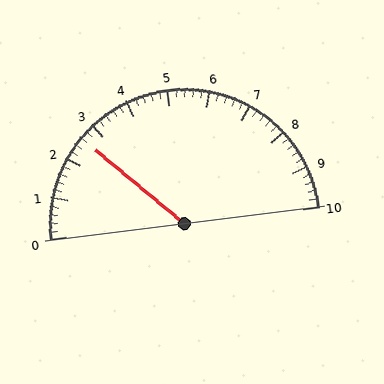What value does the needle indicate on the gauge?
The needle indicates approximately 2.6.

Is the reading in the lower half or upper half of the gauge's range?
The reading is in the lower half of the range (0 to 10).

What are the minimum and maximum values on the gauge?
The gauge ranges from 0 to 10.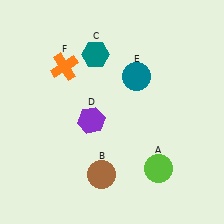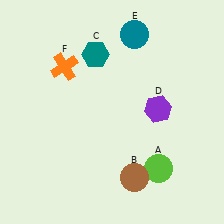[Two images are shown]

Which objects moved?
The objects that moved are: the brown circle (B), the purple hexagon (D), the teal circle (E).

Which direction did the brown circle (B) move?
The brown circle (B) moved right.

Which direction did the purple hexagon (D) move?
The purple hexagon (D) moved right.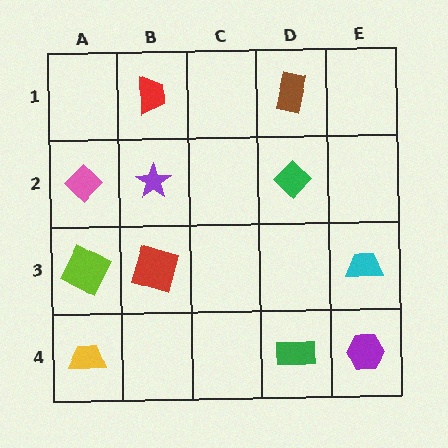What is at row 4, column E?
A purple hexagon.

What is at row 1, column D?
A brown rectangle.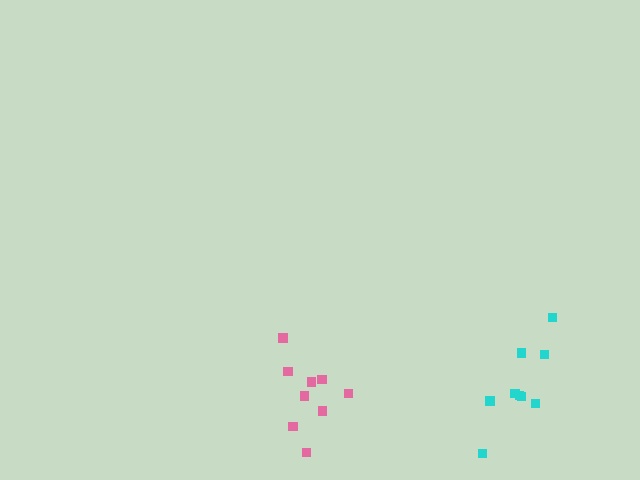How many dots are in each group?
Group 1: 9 dots, Group 2: 9 dots (18 total).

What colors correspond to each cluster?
The clusters are colored: cyan, pink.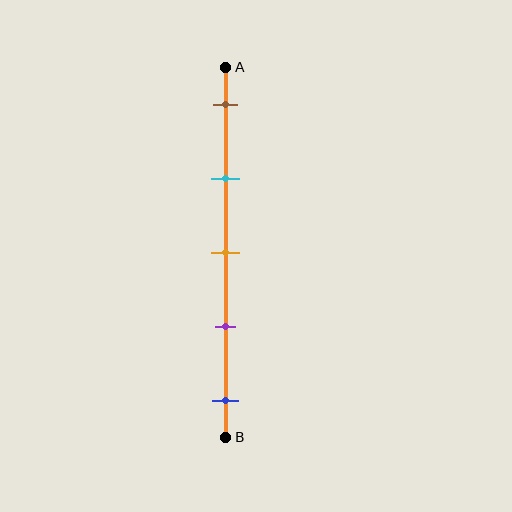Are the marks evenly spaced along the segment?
Yes, the marks are approximately evenly spaced.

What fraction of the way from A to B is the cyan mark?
The cyan mark is approximately 30% (0.3) of the way from A to B.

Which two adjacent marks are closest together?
The orange and purple marks are the closest adjacent pair.